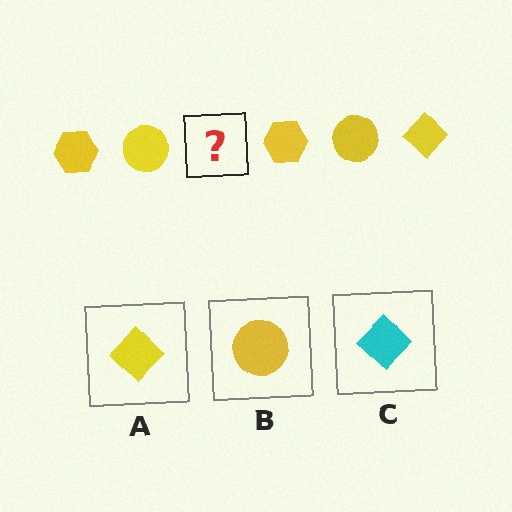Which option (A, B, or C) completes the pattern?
A.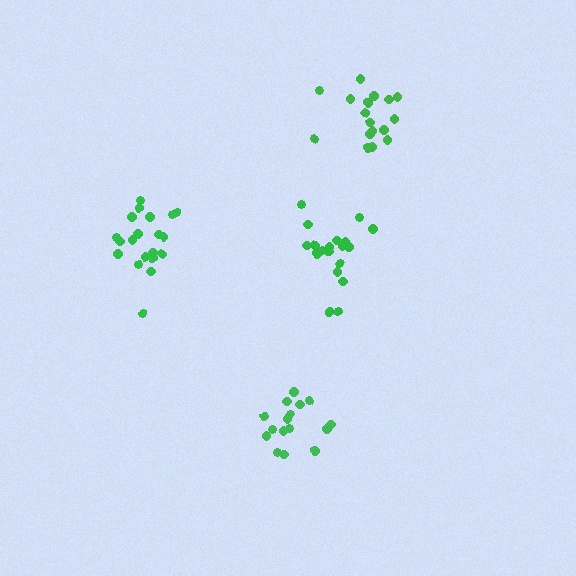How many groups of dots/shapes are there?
There are 4 groups.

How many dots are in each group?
Group 1: 16 dots, Group 2: 18 dots, Group 3: 21 dots, Group 4: 20 dots (75 total).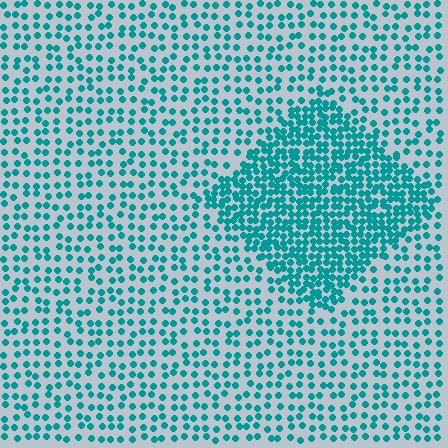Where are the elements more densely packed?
The elements are more densely packed inside the diamond boundary.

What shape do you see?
I see a diamond.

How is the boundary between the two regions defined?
The boundary is defined by a change in element density (approximately 2.3x ratio). All elements are the same color, size, and shape.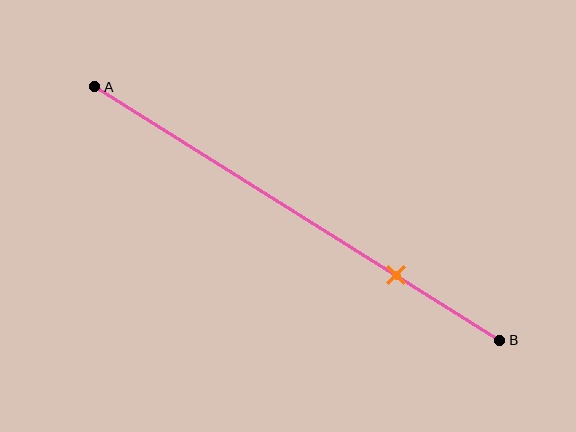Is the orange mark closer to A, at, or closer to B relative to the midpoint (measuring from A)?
The orange mark is closer to point B than the midpoint of segment AB.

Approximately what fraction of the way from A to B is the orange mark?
The orange mark is approximately 75% of the way from A to B.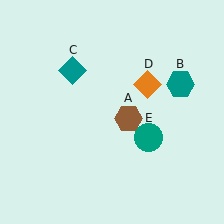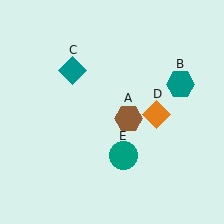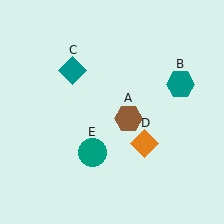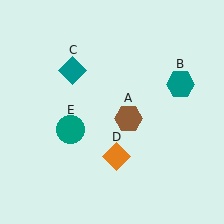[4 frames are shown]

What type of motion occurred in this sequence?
The orange diamond (object D), teal circle (object E) rotated clockwise around the center of the scene.